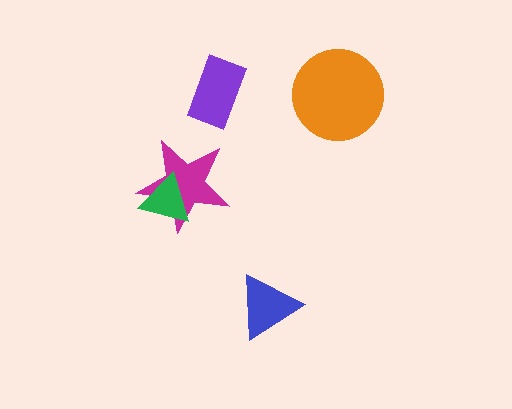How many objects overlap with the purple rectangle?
0 objects overlap with the purple rectangle.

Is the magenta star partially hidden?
Yes, it is partially covered by another shape.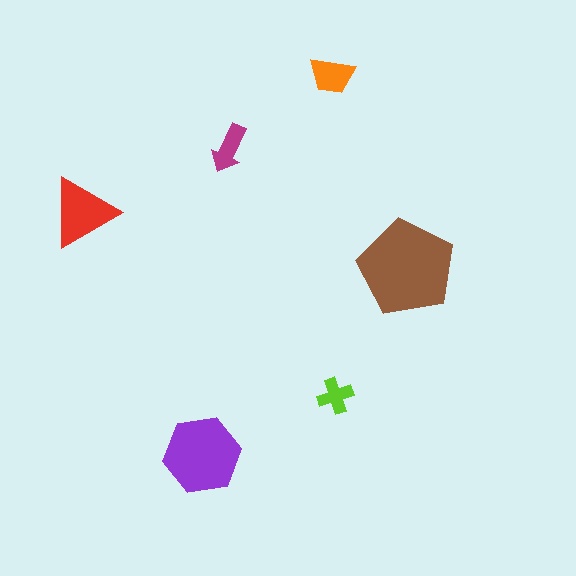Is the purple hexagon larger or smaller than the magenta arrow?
Larger.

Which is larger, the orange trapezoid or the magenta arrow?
The orange trapezoid.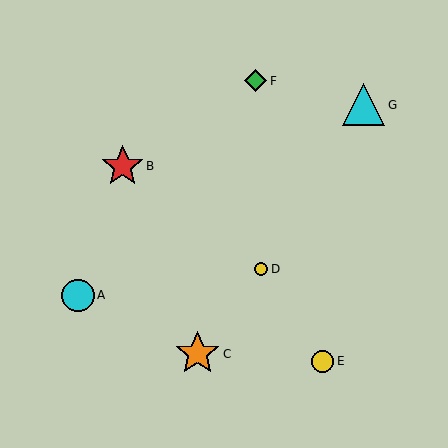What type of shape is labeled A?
Shape A is a cyan circle.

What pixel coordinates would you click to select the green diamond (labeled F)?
Click at (256, 81) to select the green diamond F.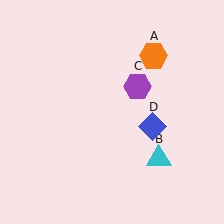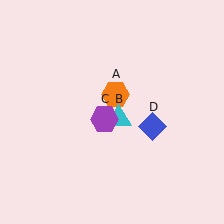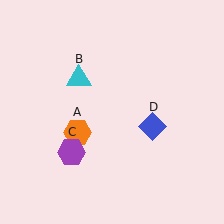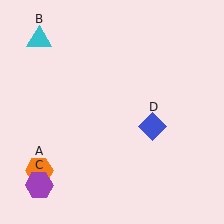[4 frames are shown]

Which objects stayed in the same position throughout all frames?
Blue diamond (object D) remained stationary.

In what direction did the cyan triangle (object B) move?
The cyan triangle (object B) moved up and to the left.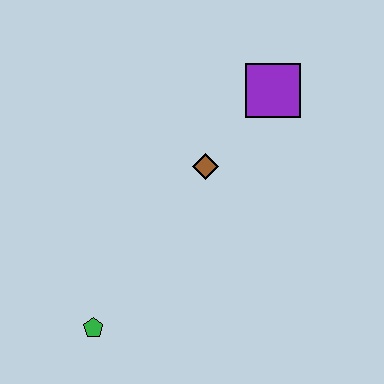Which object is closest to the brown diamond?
The purple square is closest to the brown diamond.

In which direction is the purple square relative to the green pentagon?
The purple square is above the green pentagon.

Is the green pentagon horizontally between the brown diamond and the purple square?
No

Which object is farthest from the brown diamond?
The green pentagon is farthest from the brown diamond.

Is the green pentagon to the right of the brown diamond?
No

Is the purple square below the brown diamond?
No